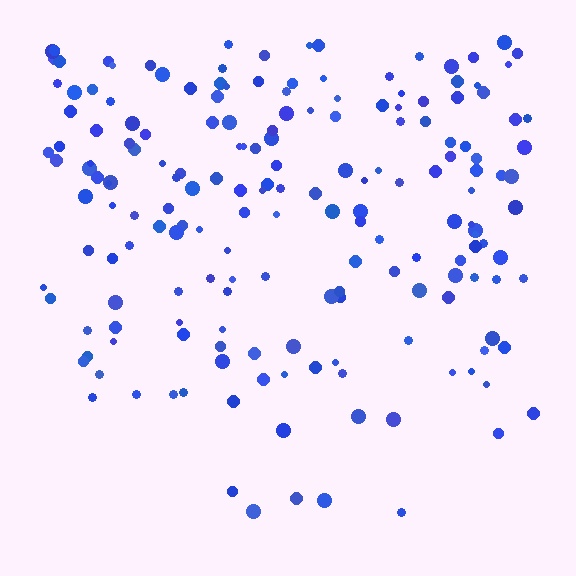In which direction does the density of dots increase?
From bottom to top, with the top side densest.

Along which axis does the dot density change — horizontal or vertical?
Vertical.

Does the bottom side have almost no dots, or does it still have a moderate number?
Still a moderate number, just noticeably fewer than the top.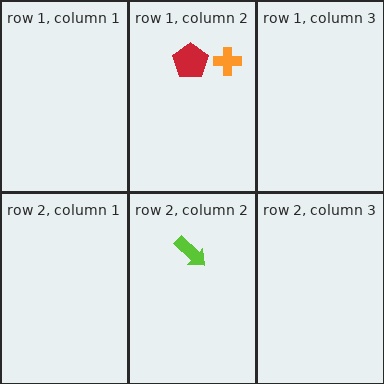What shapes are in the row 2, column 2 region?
The lime arrow.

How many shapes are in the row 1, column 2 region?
2.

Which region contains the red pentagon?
The row 1, column 2 region.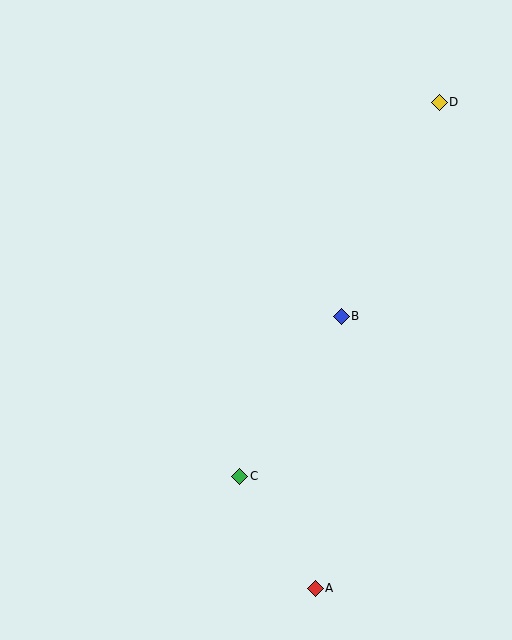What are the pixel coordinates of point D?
Point D is at (439, 102).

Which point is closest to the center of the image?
Point B at (341, 316) is closest to the center.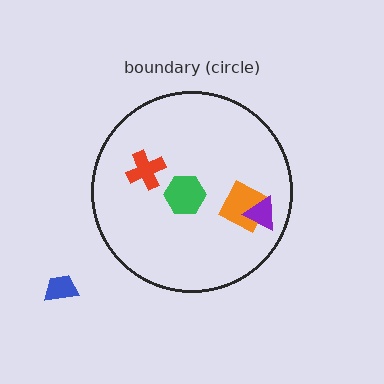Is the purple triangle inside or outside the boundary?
Inside.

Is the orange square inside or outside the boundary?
Inside.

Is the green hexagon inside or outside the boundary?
Inside.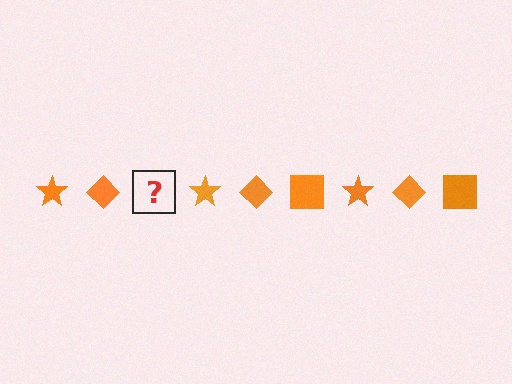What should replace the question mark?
The question mark should be replaced with an orange square.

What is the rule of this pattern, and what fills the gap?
The rule is that the pattern cycles through star, diamond, square shapes in orange. The gap should be filled with an orange square.